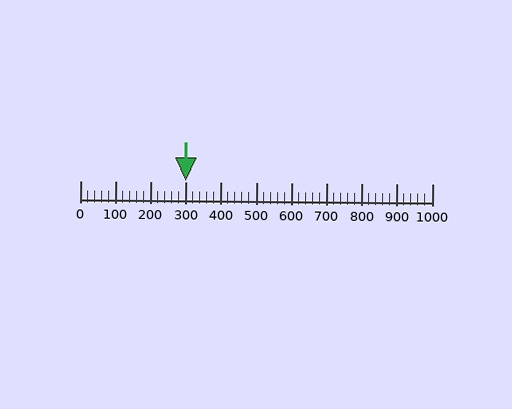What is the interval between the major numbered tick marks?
The major tick marks are spaced 100 units apart.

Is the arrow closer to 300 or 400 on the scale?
The arrow is closer to 300.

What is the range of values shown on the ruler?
The ruler shows values from 0 to 1000.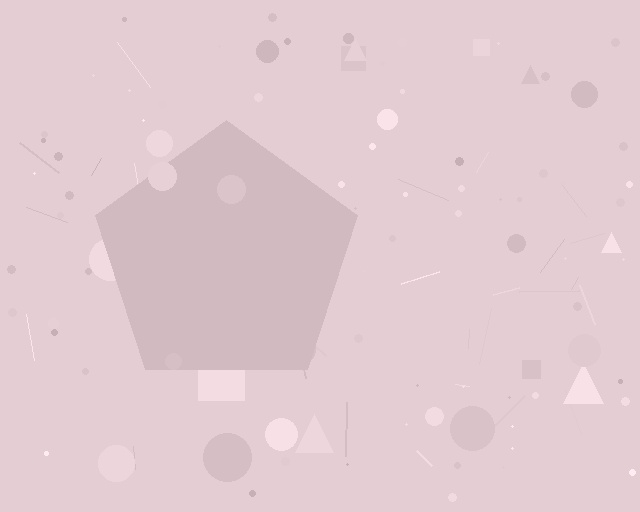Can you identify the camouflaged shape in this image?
The camouflaged shape is a pentagon.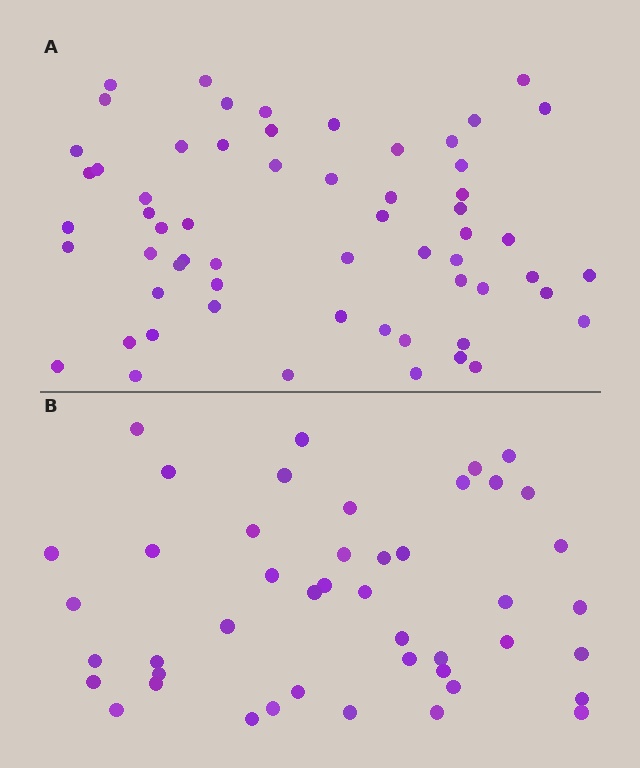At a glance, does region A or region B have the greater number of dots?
Region A (the top region) has more dots.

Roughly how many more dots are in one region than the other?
Region A has approximately 15 more dots than region B.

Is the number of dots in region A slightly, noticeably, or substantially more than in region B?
Region A has noticeably more, but not dramatically so. The ratio is roughly 1.3 to 1.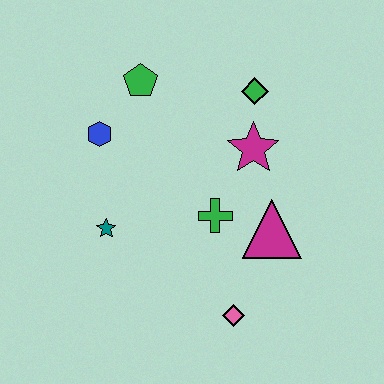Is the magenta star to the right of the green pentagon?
Yes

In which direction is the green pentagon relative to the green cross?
The green pentagon is above the green cross.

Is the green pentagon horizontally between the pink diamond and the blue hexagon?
Yes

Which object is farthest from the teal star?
The green diamond is farthest from the teal star.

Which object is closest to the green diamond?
The magenta star is closest to the green diamond.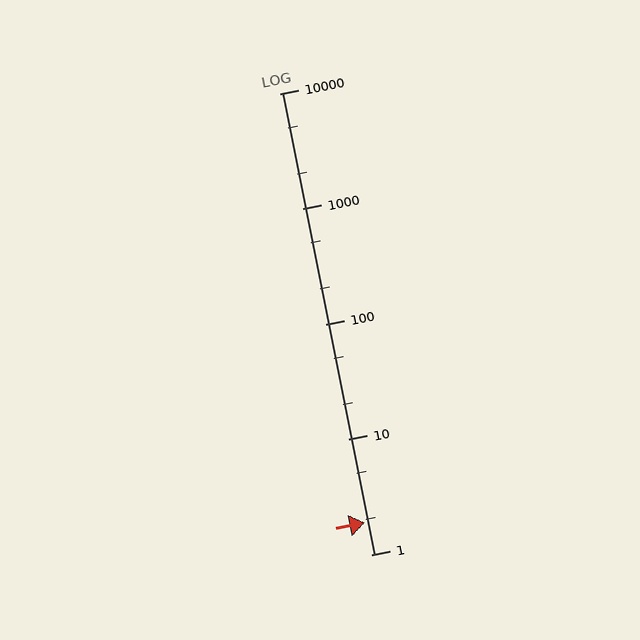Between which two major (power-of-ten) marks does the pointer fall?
The pointer is between 1 and 10.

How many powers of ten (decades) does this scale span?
The scale spans 4 decades, from 1 to 10000.